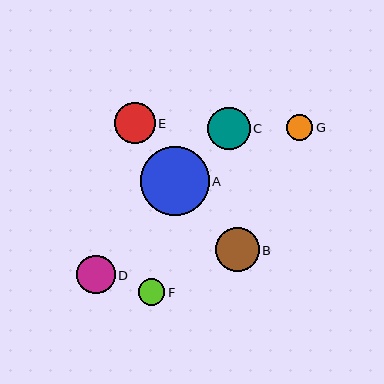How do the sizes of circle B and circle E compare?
Circle B and circle E are approximately the same size.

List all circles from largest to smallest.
From largest to smallest: A, B, C, E, D, F, G.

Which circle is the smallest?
Circle G is the smallest with a size of approximately 26 pixels.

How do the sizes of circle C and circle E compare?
Circle C and circle E are approximately the same size.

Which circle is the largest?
Circle A is the largest with a size of approximately 69 pixels.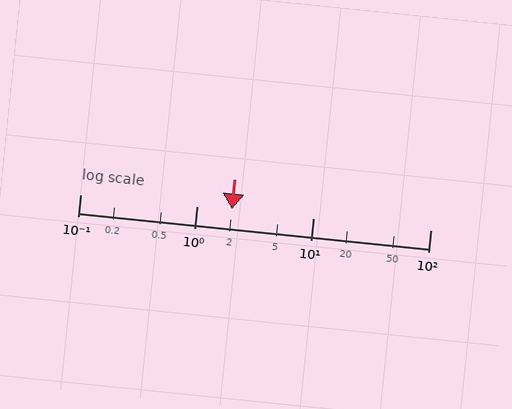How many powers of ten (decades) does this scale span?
The scale spans 3 decades, from 0.1 to 100.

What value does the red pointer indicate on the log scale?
The pointer indicates approximately 2.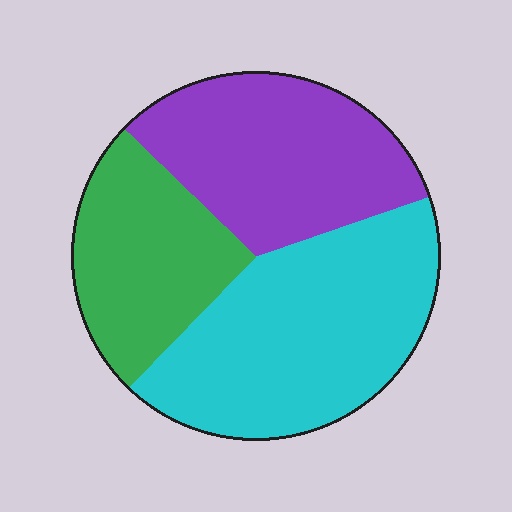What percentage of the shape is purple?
Purple takes up about one third (1/3) of the shape.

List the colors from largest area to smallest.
From largest to smallest: cyan, purple, green.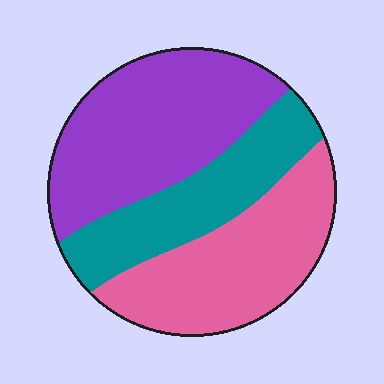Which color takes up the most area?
Purple, at roughly 40%.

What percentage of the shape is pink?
Pink takes up about one third (1/3) of the shape.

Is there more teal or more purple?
Purple.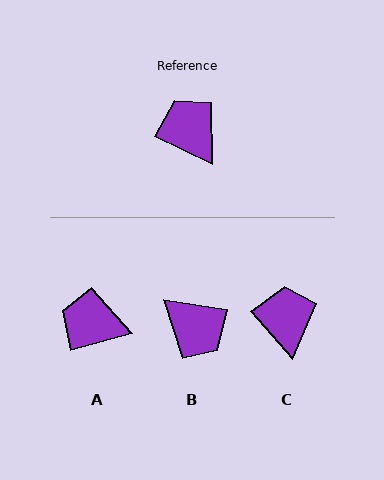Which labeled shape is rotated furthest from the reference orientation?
B, about 164 degrees away.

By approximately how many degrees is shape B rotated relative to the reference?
Approximately 164 degrees clockwise.